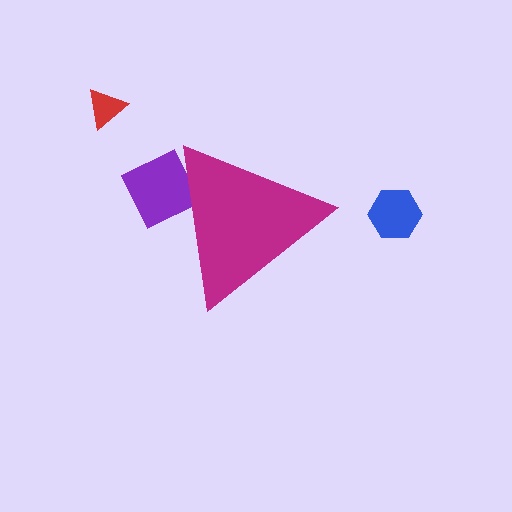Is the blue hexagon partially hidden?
No, the blue hexagon is fully visible.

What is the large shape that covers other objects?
A magenta triangle.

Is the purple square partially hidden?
Yes, the purple square is partially hidden behind the magenta triangle.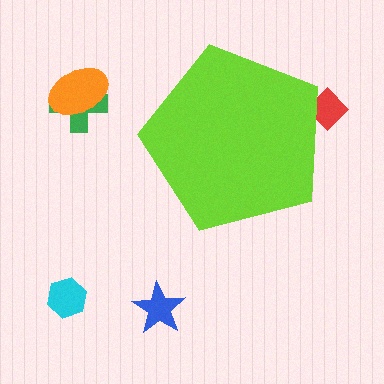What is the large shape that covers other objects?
A lime pentagon.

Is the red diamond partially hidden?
Yes, the red diamond is partially hidden behind the lime pentagon.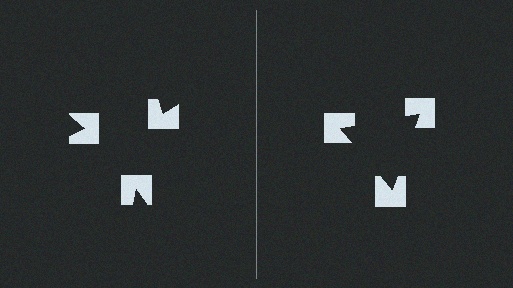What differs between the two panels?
The notched squares are positioned identically on both sides; only the wedge orientations differ. On the right they align to a triangle; on the left they are misaligned.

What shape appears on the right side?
An illusory triangle.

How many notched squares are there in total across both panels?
6 — 3 on each side.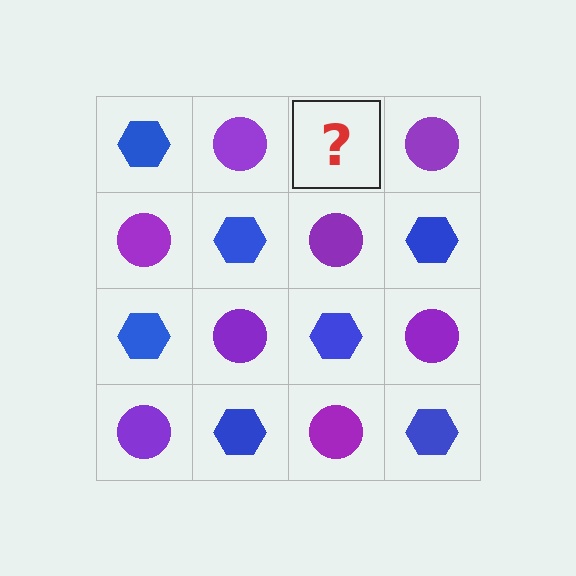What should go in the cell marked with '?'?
The missing cell should contain a blue hexagon.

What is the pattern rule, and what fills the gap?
The rule is that it alternates blue hexagon and purple circle in a checkerboard pattern. The gap should be filled with a blue hexagon.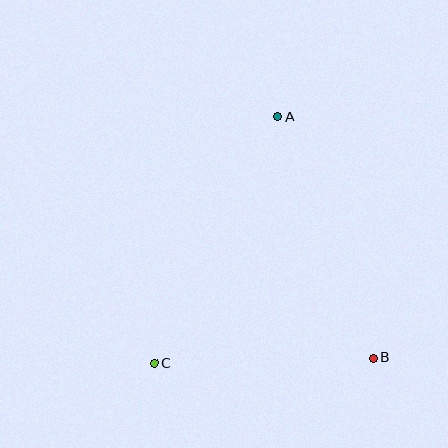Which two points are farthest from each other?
Points A and C are farthest from each other.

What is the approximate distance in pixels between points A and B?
The distance between A and B is approximately 259 pixels.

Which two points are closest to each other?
Points B and C are closest to each other.